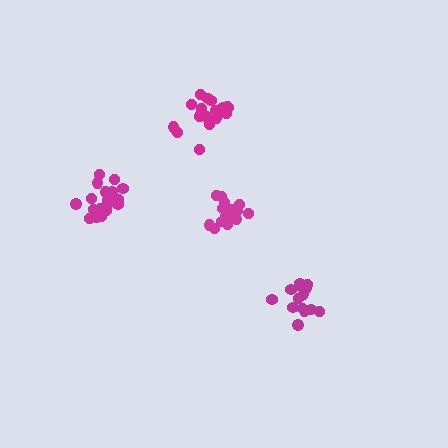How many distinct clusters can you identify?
There are 4 distinct clusters.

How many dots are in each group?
Group 1: 21 dots, Group 2: 15 dots, Group 3: 15 dots, Group 4: 19 dots (70 total).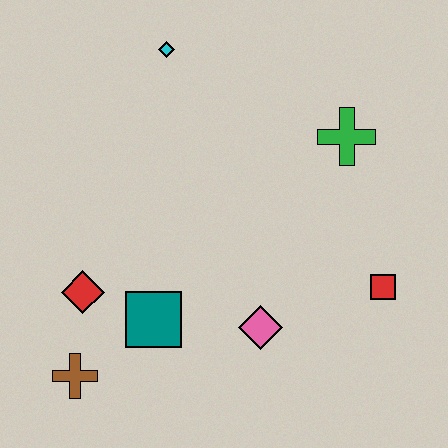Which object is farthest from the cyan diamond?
The brown cross is farthest from the cyan diamond.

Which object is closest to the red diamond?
The teal square is closest to the red diamond.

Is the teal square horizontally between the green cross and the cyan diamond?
No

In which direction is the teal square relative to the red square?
The teal square is to the left of the red square.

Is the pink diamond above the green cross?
No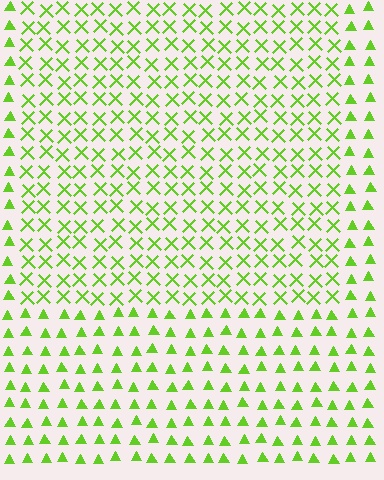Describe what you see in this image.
The image is filled with small lime elements arranged in a uniform grid. A rectangle-shaped region contains X marks, while the surrounding area contains triangles. The boundary is defined purely by the change in element shape.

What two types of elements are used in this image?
The image uses X marks inside the rectangle region and triangles outside it.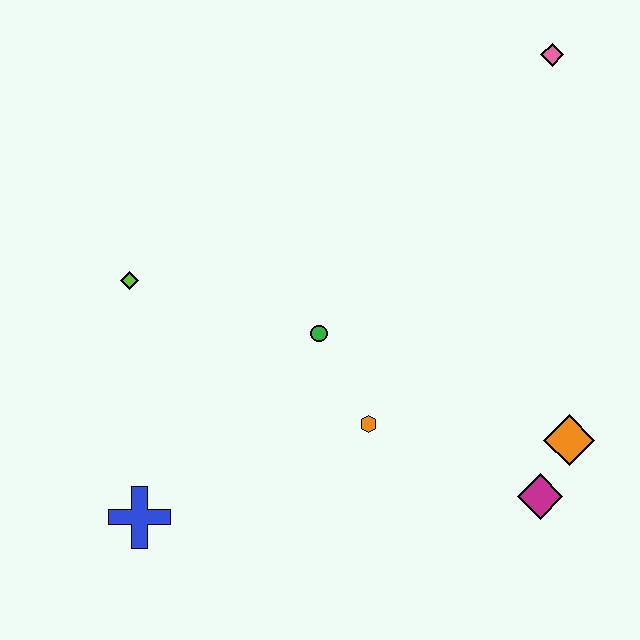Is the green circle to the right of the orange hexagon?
No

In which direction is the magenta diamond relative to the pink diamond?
The magenta diamond is below the pink diamond.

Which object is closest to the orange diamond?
The magenta diamond is closest to the orange diamond.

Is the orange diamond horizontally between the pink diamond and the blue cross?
No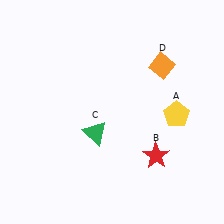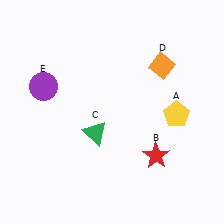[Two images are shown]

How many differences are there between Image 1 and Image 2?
There is 1 difference between the two images.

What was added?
A purple circle (E) was added in Image 2.